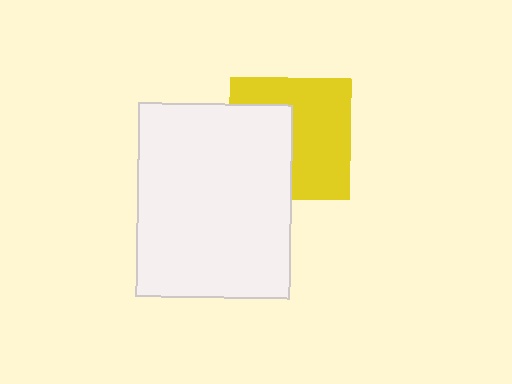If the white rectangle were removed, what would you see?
You would see the complete yellow square.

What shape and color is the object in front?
The object in front is a white rectangle.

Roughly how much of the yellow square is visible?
About half of it is visible (roughly 59%).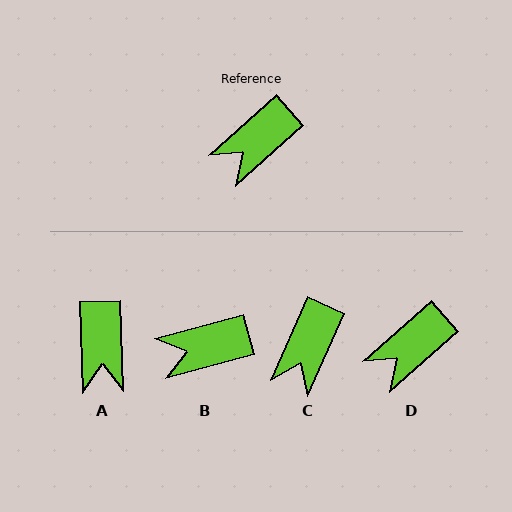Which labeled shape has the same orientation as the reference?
D.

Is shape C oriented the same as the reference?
No, it is off by about 25 degrees.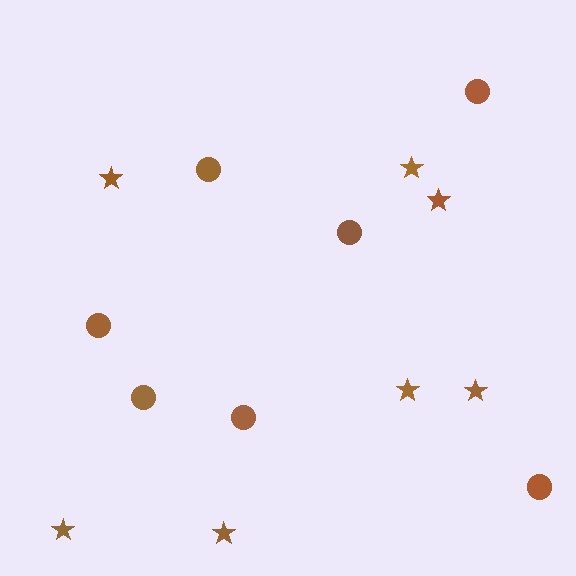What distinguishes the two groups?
There are 2 groups: one group of circles (7) and one group of stars (7).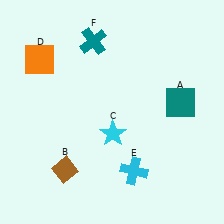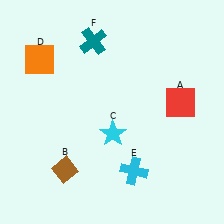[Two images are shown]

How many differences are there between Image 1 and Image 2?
There is 1 difference between the two images.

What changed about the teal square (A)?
In Image 1, A is teal. In Image 2, it changed to red.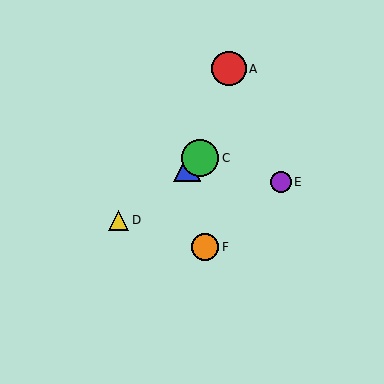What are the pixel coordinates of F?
Object F is at (205, 247).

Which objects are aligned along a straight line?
Objects B, C, D are aligned along a straight line.